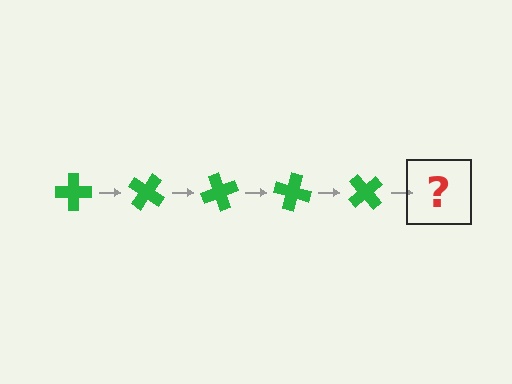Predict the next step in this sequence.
The next step is a green cross rotated 175 degrees.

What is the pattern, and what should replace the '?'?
The pattern is that the cross rotates 35 degrees each step. The '?' should be a green cross rotated 175 degrees.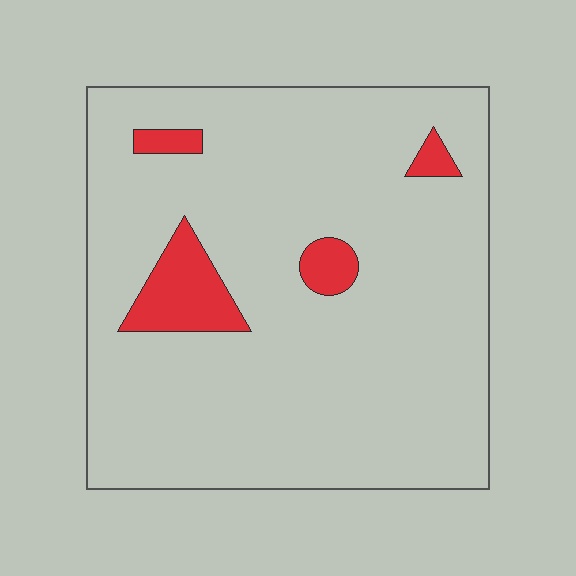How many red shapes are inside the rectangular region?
4.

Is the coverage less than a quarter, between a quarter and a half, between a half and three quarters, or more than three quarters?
Less than a quarter.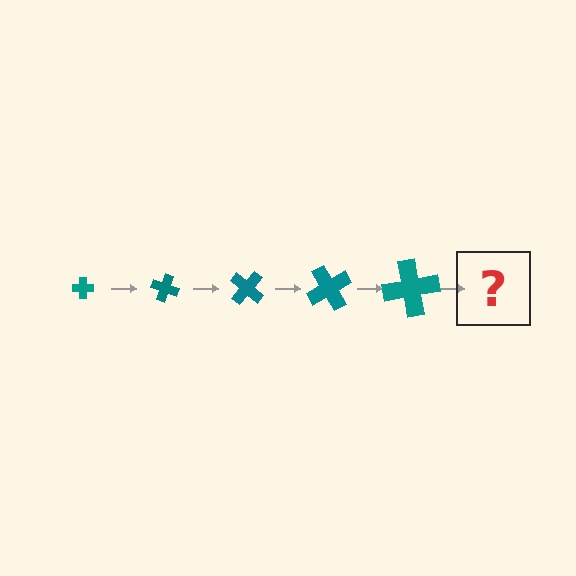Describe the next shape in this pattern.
It should be a cross, larger than the previous one and rotated 100 degrees from the start.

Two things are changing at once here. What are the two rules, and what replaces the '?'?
The two rules are that the cross grows larger each step and it rotates 20 degrees each step. The '?' should be a cross, larger than the previous one and rotated 100 degrees from the start.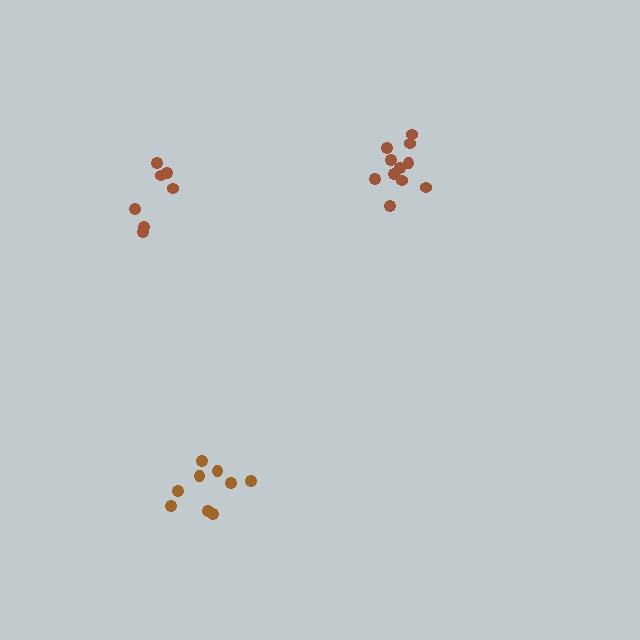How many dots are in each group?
Group 1: 11 dots, Group 2: 7 dots, Group 3: 9 dots (27 total).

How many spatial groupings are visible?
There are 3 spatial groupings.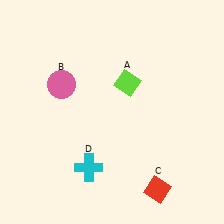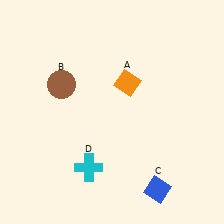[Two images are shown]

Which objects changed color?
A changed from lime to orange. B changed from pink to brown. C changed from red to blue.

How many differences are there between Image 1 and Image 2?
There are 3 differences between the two images.